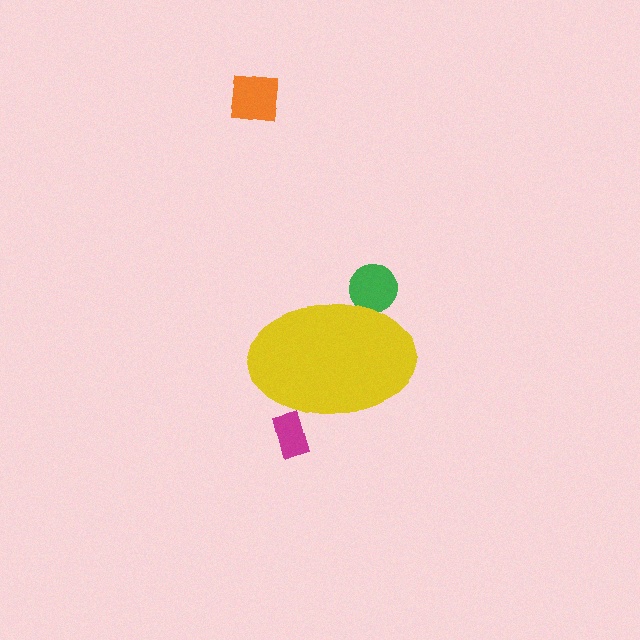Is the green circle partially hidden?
Yes, the green circle is partially hidden behind the yellow ellipse.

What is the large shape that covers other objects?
A yellow ellipse.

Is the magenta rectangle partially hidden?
Yes, the magenta rectangle is partially hidden behind the yellow ellipse.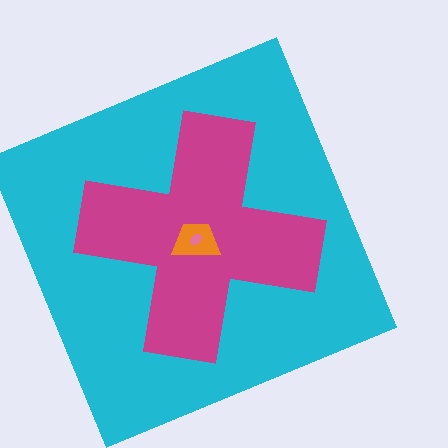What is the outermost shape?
The cyan square.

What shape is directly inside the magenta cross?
The orange trapezoid.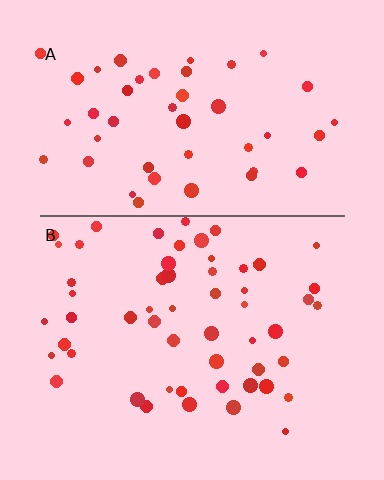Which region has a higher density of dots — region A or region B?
B (the bottom).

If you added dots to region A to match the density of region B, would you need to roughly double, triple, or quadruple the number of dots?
Approximately double.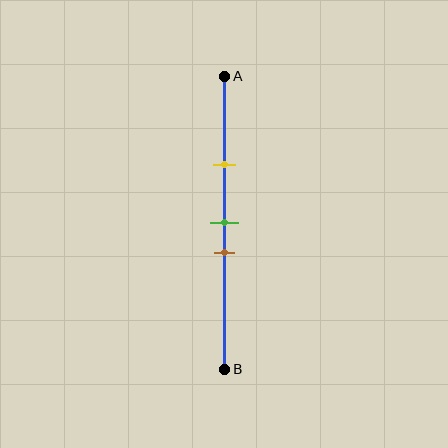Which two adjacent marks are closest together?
The green and brown marks are the closest adjacent pair.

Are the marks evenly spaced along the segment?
No, the marks are not evenly spaced.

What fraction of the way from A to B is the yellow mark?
The yellow mark is approximately 30% (0.3) of the way from A to B.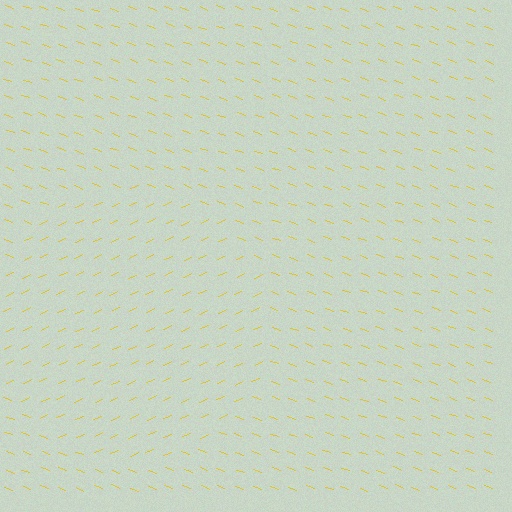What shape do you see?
I see a circle.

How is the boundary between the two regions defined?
The boundary is defined purely by a change in line orientation (approximately 45 degrees difference). All lines are the same color and thickness.